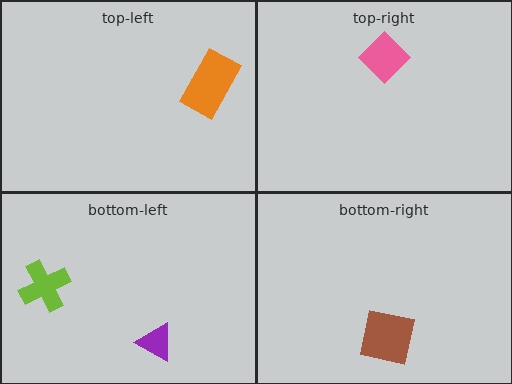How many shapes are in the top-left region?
1.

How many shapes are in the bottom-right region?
1.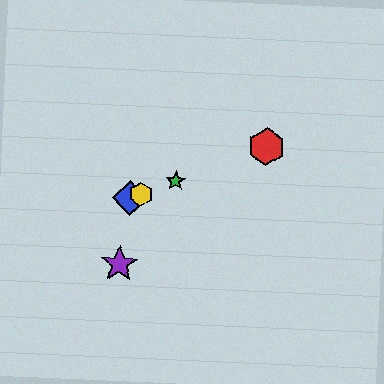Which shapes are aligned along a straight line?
The red hexagon, the blue diamond, the green star, the yellow hexagon are aligned along a straight line.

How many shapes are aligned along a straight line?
4 shapes (the red hexagon, the blue diamond, the green star, the yellow hexagon) are aligned along a straight line.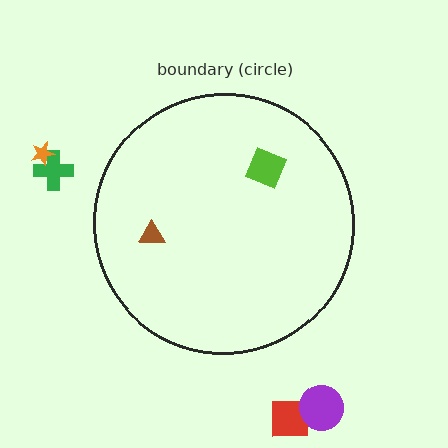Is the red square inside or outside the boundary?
Outside.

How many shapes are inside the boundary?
2 inside, 4 outside.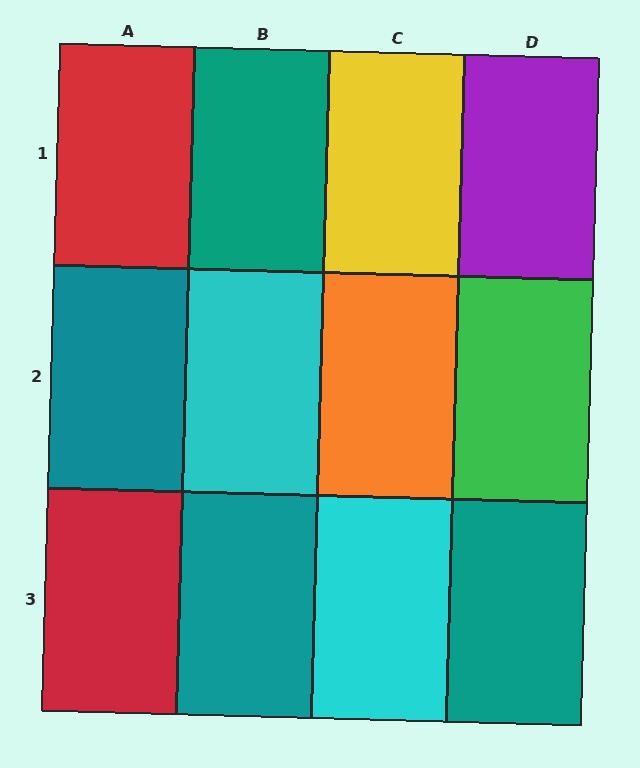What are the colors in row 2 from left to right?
Teal, cyan, orange, green.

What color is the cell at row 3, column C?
Cyan.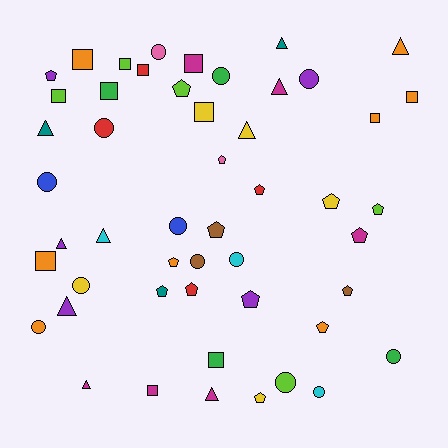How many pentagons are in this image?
There are 15 pentagons.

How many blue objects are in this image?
There are 2 blue objects.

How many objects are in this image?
There are 50 objects.